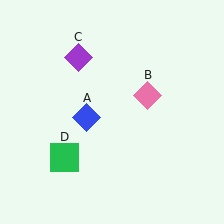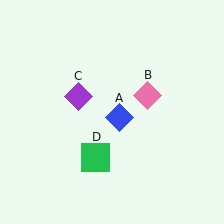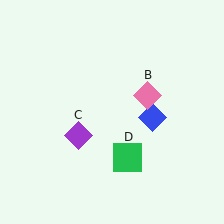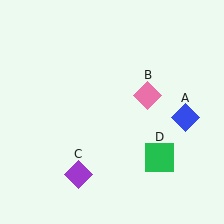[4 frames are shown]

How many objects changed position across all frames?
3 objects changed position: blue diamond (object A), purple diamond (object C), green square (object D).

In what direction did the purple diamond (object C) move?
The purple diamond (object C) moved down.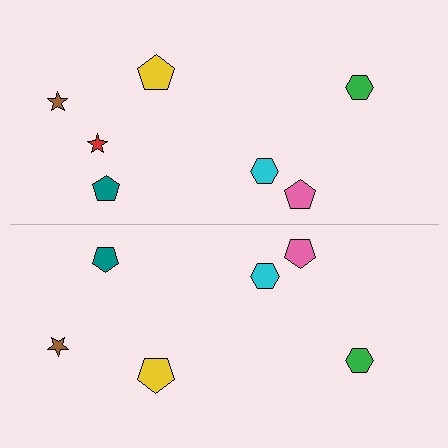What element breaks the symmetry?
A red star is missing from the bottom side.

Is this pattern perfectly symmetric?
No, the pattern is not perfectly symmetric. A red star is missing from the bottom side.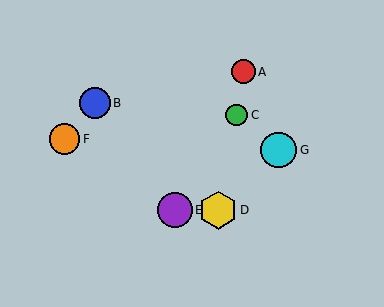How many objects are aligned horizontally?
2 objects (D, E) are aligned horizontally.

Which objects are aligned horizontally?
Objects D, E are aligned horizontally.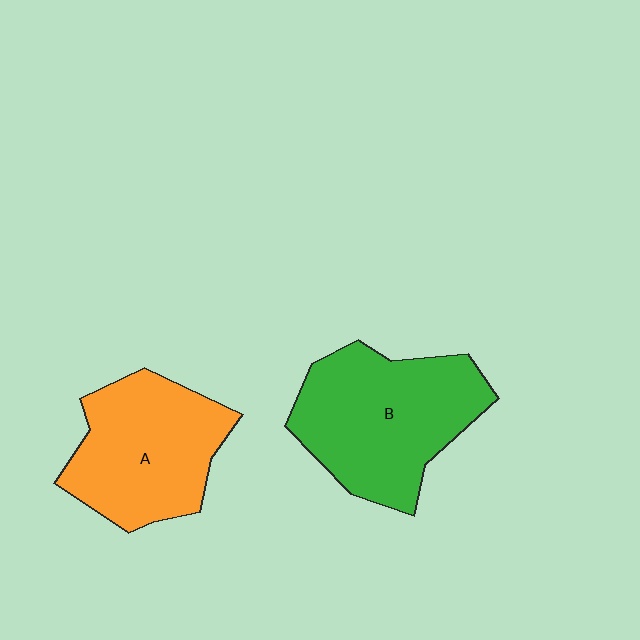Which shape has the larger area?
Shape B (green).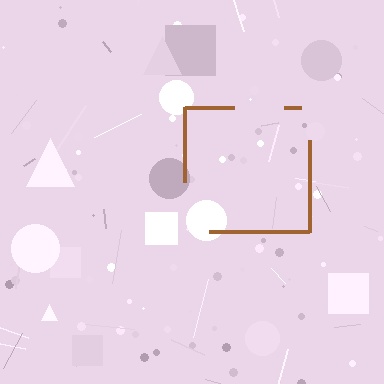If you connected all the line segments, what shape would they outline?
They would outline a square.